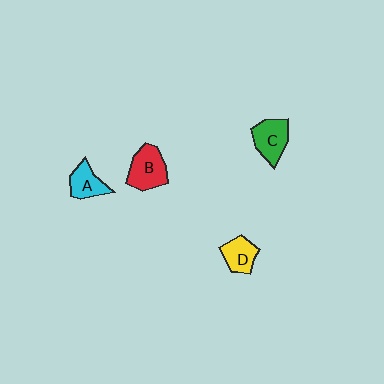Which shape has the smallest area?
Shape D (yellow).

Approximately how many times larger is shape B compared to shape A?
Approximately 1.4 times.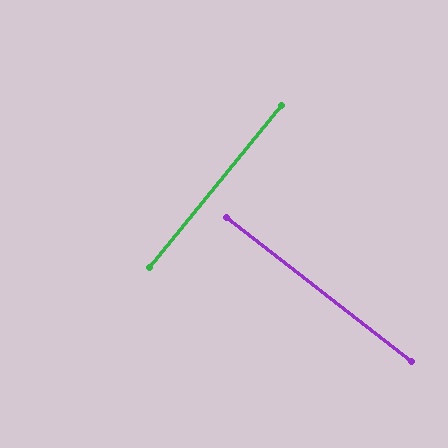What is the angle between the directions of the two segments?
Approximately 89 degrees.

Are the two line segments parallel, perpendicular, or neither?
Perpendicular — they meet at approximately 89°.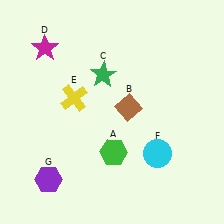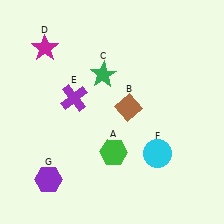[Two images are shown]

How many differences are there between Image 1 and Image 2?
There is 1 difference between the two images.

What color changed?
The cross (E) changed from yellow in Image 1 to purple in Image 2.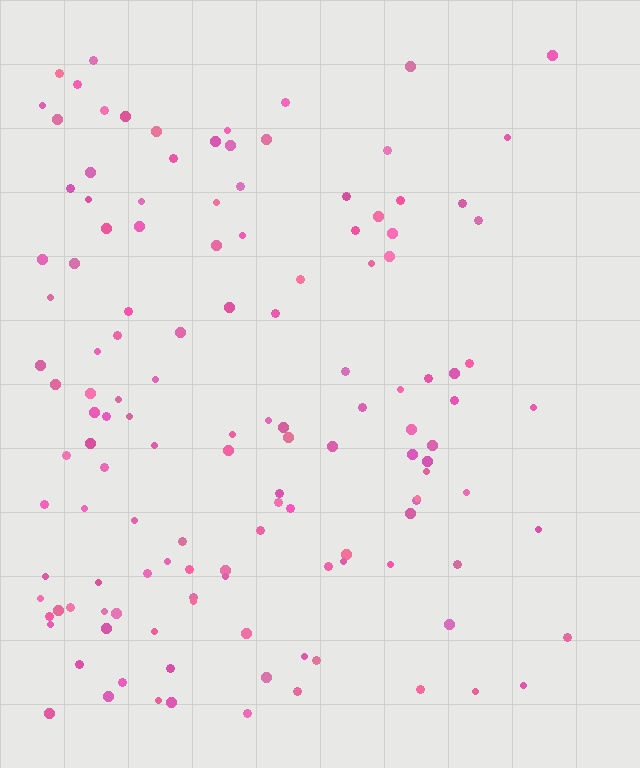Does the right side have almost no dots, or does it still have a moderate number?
Still a moderate number, just noticeably fewer than the left.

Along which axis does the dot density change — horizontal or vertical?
Horizontal.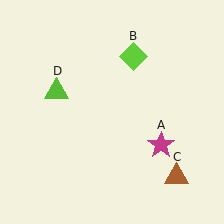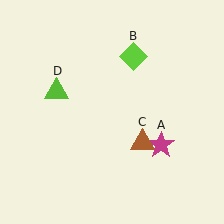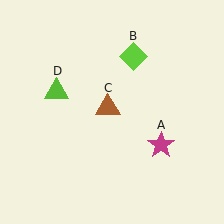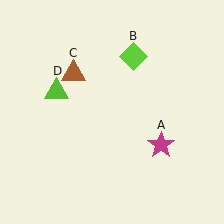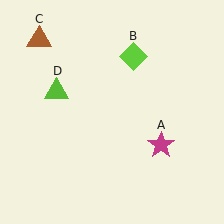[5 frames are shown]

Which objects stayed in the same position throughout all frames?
Magenta star (object A) and lime diamond (object B) and lime triangle (object D) remained stationary.